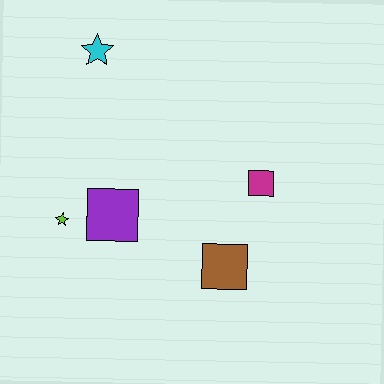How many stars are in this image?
There are 2 stars.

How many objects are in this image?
There are 5 objects.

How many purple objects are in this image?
There is 1 purple object.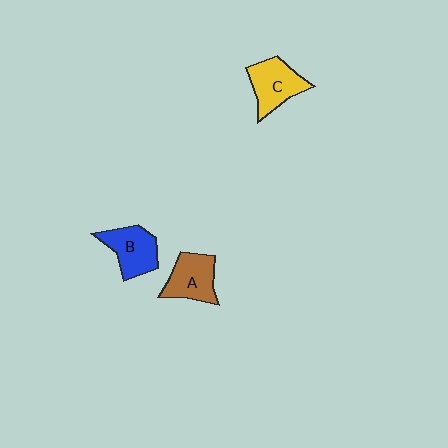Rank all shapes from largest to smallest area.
From largest to smallest: C (yellow), A (brown), B (blue).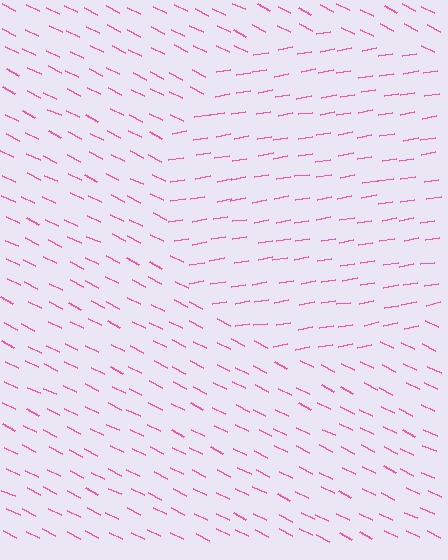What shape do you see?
I see a circle.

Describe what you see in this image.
The image is filled with small pink line segments. A circle region in the image has lines oriented differently from the surrounding lines, creating a visible texture boundary.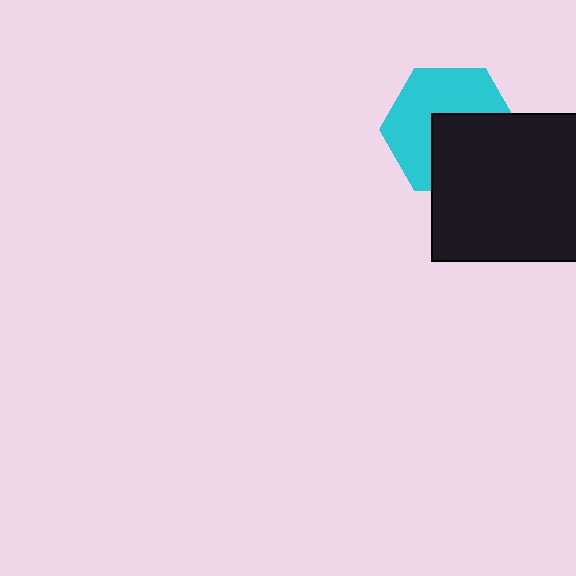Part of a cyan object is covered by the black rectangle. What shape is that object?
It is a hexagon.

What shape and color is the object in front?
The object in front is a black rectangle.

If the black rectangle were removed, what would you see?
You would see the complete cyan hexagon.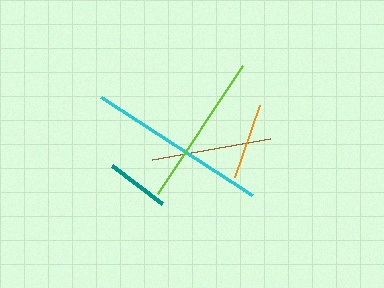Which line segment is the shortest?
The teal line is the shortest at approximately 63 pixels.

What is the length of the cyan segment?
The cyan segment is approximately 179 pixels long.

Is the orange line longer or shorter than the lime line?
The lime line is longer than the orange line.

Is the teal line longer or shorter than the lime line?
The lime line is longer than the teal line.